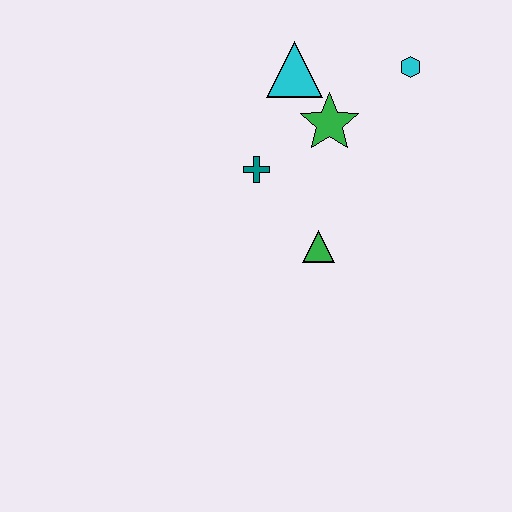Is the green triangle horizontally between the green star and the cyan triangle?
Yes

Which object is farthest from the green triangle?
The cyan hexagon is farthest from the green triangle.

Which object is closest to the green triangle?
The teal cross is closest to the green triangle.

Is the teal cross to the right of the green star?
No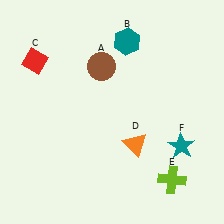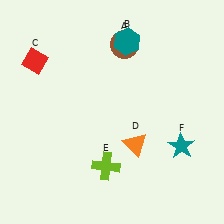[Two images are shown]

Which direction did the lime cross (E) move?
The lime cross (E) moved left.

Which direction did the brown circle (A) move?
The brown circle (A) moved right.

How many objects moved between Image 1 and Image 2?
2 objects moved between the two images.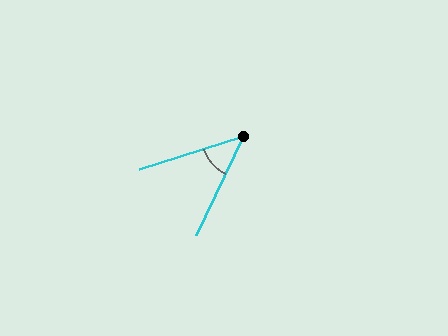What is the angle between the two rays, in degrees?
Approximately 47 degrees.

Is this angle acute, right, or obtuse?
It is acute.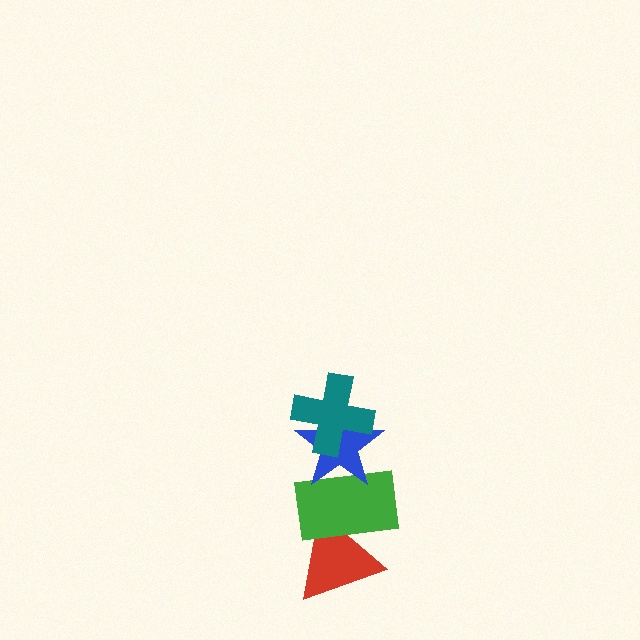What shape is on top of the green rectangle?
The blue star is on top of the green rectangle.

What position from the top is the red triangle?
The red triangle is 4th from the top.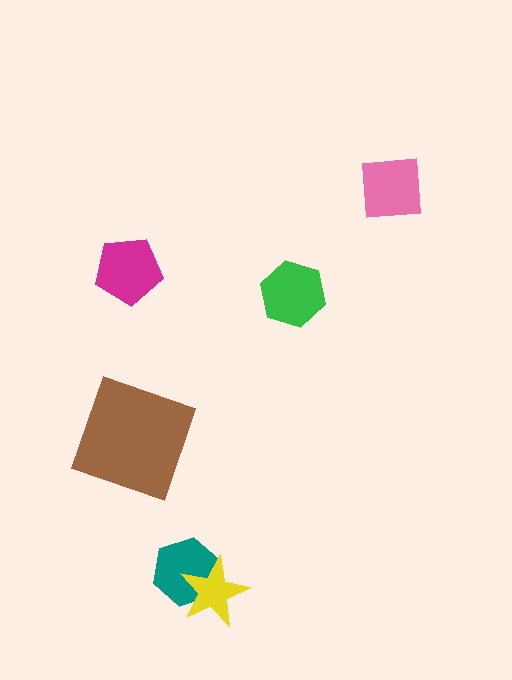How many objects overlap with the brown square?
0 objects overlap with the brown square.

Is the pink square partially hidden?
No, no other shape covers it.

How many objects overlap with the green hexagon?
0 objects overlap with the green hexagon.